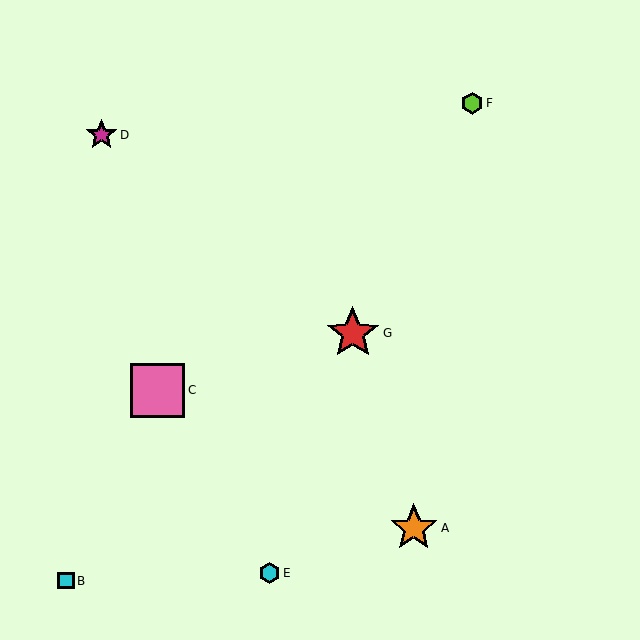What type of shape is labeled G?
Shape G is a red star.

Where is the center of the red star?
The center of the red star is at (353, 333).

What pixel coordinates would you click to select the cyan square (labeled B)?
Click at (66, 581) to select the cyan square B.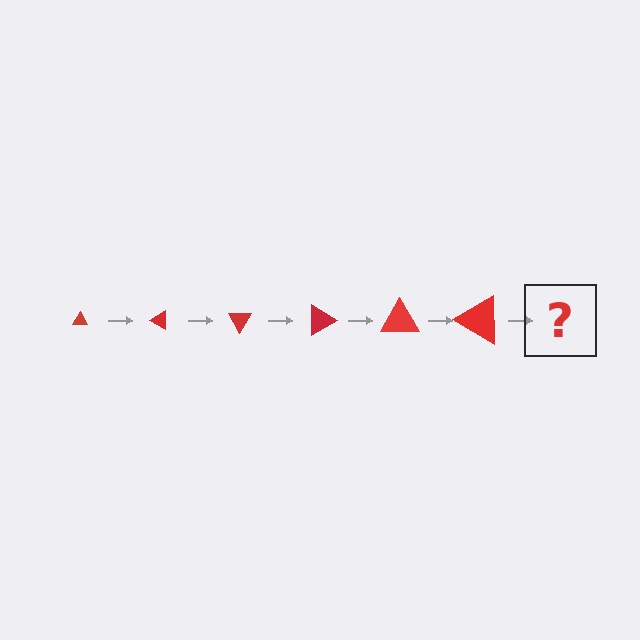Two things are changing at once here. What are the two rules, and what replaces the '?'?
The two rules are that the triangle grows larger each step and it rotates 30 degrees each step. The '?' should be a triangle, larger than the previous one and rotated 180 degrees from the start.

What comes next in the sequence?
The next element should be a triangle, larger than the previous one and rotated 180 degrees from the start.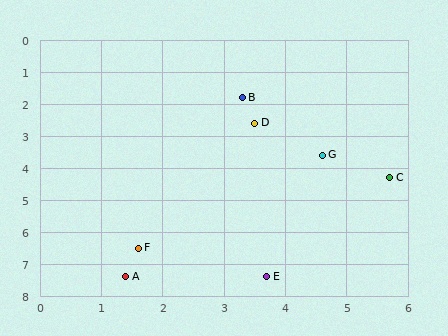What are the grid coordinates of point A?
Point A is at approximately (1.4, 7.4).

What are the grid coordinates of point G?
Point G is at approximately (4.6, 3.6).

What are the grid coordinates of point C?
Point C is at approximately (5.7, 4.3).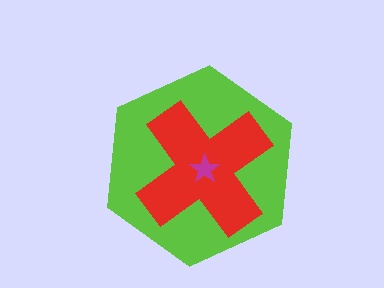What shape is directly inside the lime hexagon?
The red cross.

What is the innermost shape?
The magenta star.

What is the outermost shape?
The lime hexagon.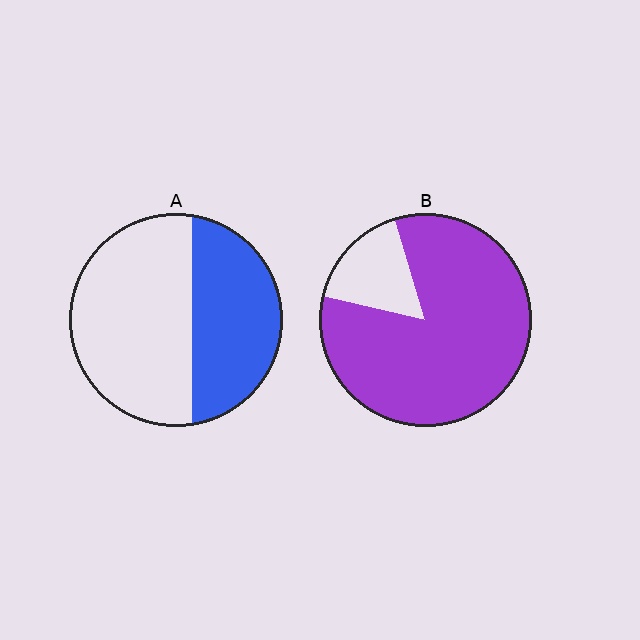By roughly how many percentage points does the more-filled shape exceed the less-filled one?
By roughly 45 percentage points (B over A).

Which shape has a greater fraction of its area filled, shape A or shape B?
Shape B.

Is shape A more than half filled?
No.